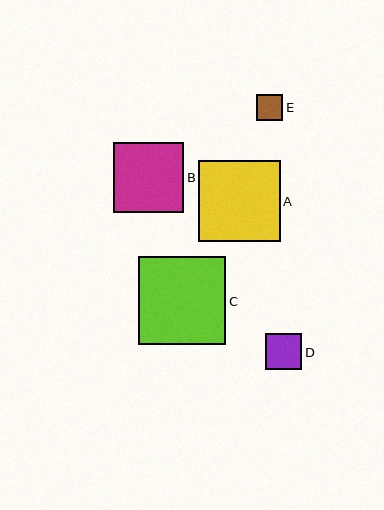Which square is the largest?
Square C is the largest with a size of approximately 88 pixels.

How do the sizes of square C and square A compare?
Square C and square A are approximately the same size.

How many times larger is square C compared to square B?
Square C is approximately 1.2 times the size of square B.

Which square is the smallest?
Square E is the smallest with a size of approximately 26 pixels.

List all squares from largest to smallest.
From largest to smallest: C, A, B, D, E.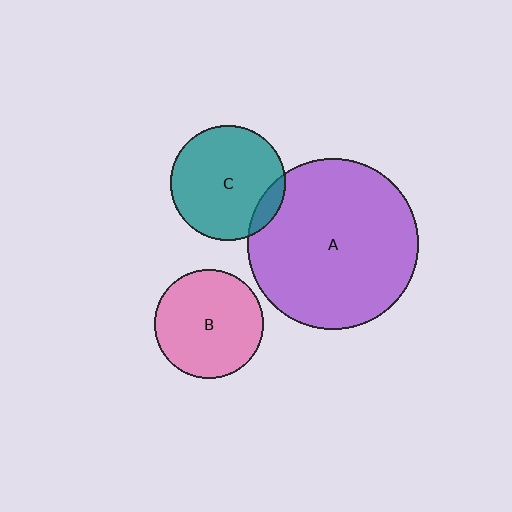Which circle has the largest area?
Circle A (purple).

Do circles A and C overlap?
Yes.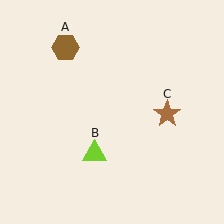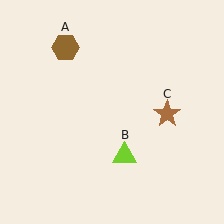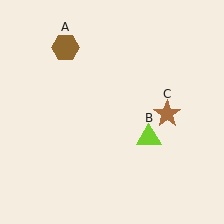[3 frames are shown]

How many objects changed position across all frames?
1 object changed position: lime triangle (object B).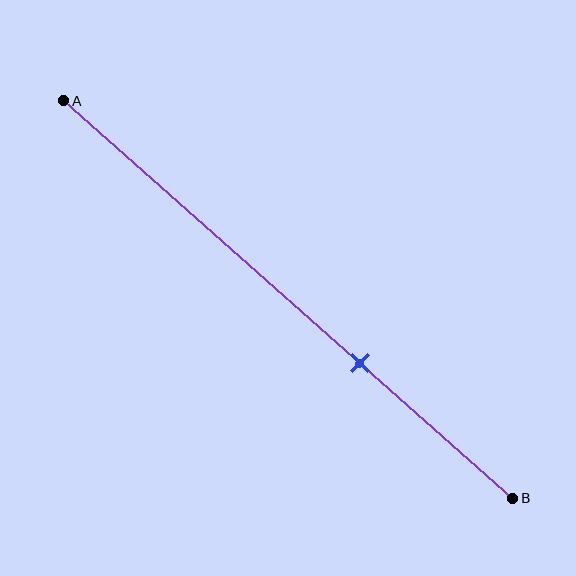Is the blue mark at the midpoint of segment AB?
No, the mark is at about 65% from A, not at the 50% midpoint.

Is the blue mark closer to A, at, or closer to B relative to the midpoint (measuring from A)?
The blue mark is closer to point B than the midpoint of segment AB.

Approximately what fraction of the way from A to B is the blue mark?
The blue mark is approximately 65% of the way from A to B.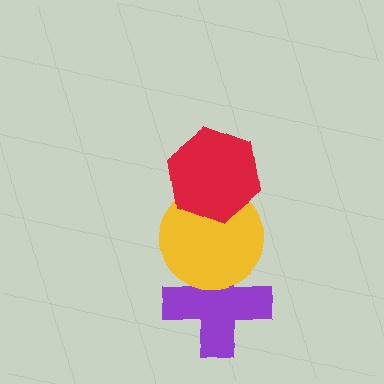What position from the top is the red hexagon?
The red hexagon is 1st from the top.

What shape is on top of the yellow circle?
The red hexagon is on top of the yellow circle.